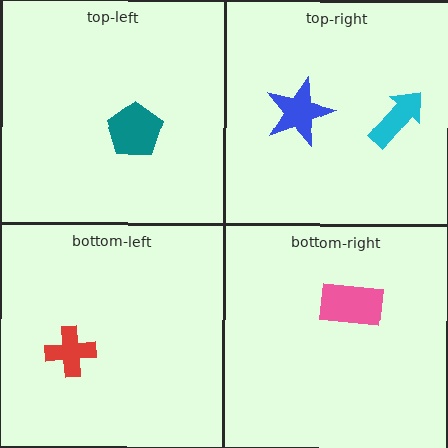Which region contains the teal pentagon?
The top-left region.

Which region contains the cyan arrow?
The top-right region.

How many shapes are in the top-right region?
2.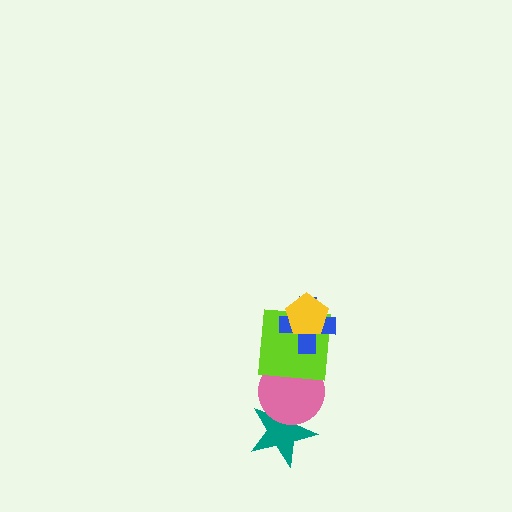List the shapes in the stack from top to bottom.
From top to bottom: the yellow pentagon, the blue cross, the lime square, the pink circle, the teal star.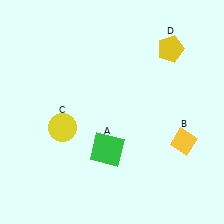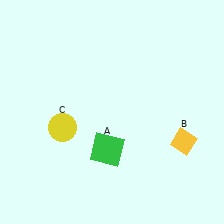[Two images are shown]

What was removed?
The yellow pentagon (D) was removed in Image 2.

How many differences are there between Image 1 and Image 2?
There is 1 difference between the two images.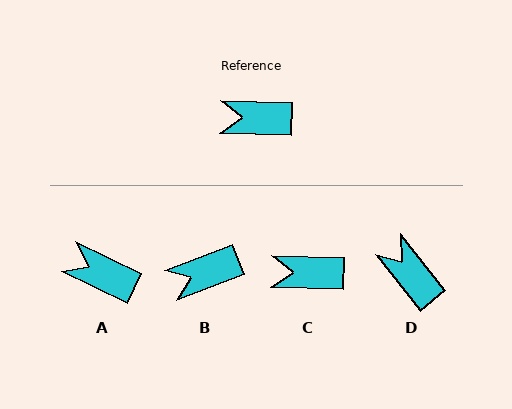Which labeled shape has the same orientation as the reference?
C.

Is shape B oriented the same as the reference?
No, it is off by about 22 degrees.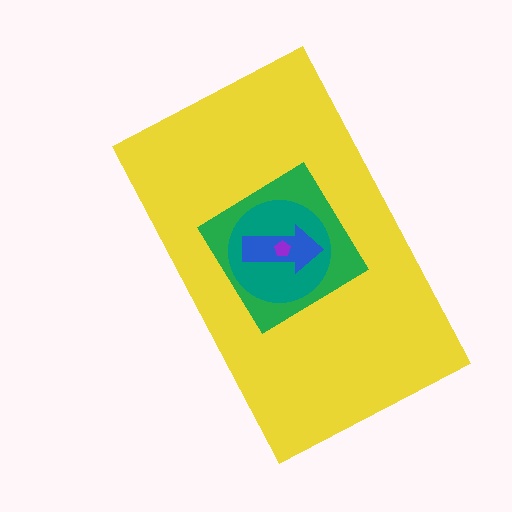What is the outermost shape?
The yellow rectangle.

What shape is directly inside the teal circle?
The blue arrow.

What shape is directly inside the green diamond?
The teal circle.